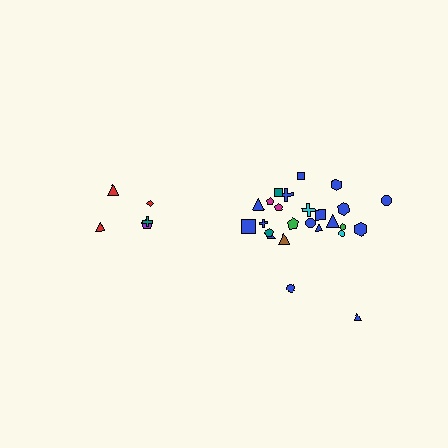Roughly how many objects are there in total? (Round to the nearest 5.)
Roughly 30 objects in total.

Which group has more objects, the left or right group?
The right group.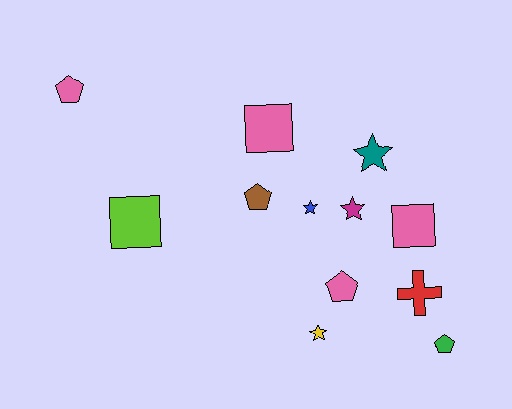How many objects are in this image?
There are 12 objects.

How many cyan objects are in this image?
There are no cyan objects.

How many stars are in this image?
There are 4 stars.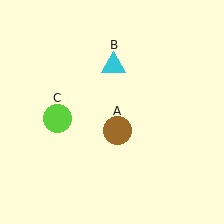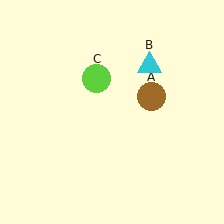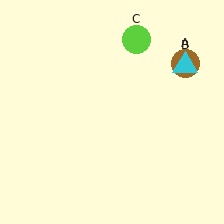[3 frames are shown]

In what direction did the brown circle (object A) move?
The brown circle (object A) moved up and to the right.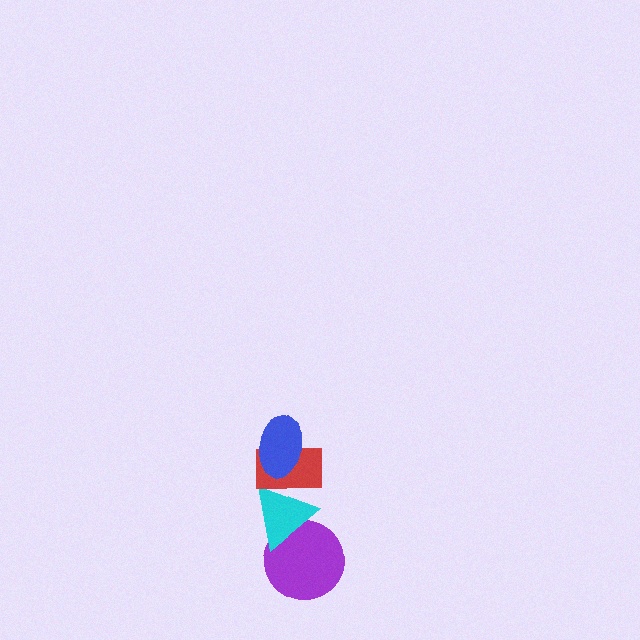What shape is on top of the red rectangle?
The blue ellipse is on top of the red rectangle.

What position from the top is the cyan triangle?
The cyan triangle is 3rd from the top.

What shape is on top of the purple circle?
The cyan triangle is on top of the purple circle.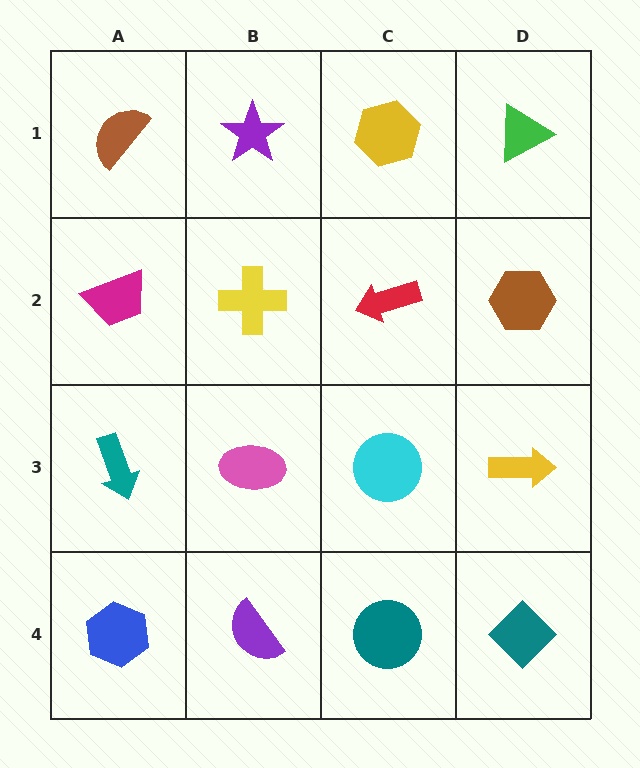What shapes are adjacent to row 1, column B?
A yellow cross (row 2, column B), a brown semicircle (row 1, column A), a yellow hexagon (row 1, column C).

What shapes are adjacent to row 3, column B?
A yellow cross (row 2, column B), a purple semicircle (row 4, column B), a teal arrow (row 3, column A), a cyan circle (row 3, column C).